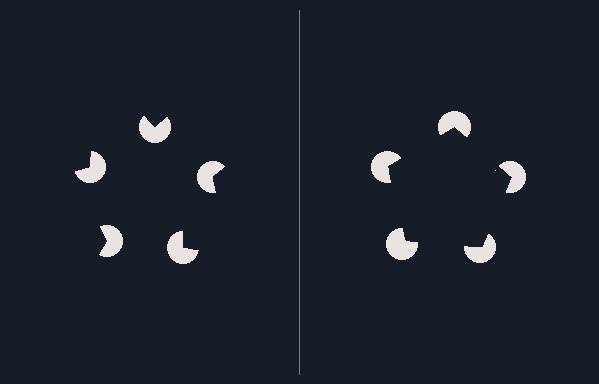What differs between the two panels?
The pac-man discs are positioned identically on both sides; only the wedge orientations differ. On the right they align to a pentagon; on the left they are misaligned.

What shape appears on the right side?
An illusory pentagon.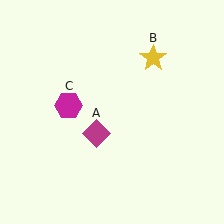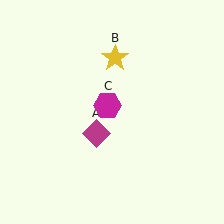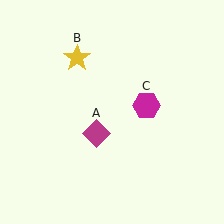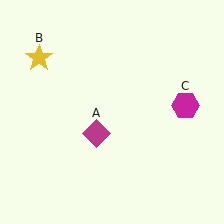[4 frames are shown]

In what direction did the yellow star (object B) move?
The yellow star (object B) moved left.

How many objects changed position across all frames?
2 objects changed position: yellow star (object B), magenta hexagon (object C).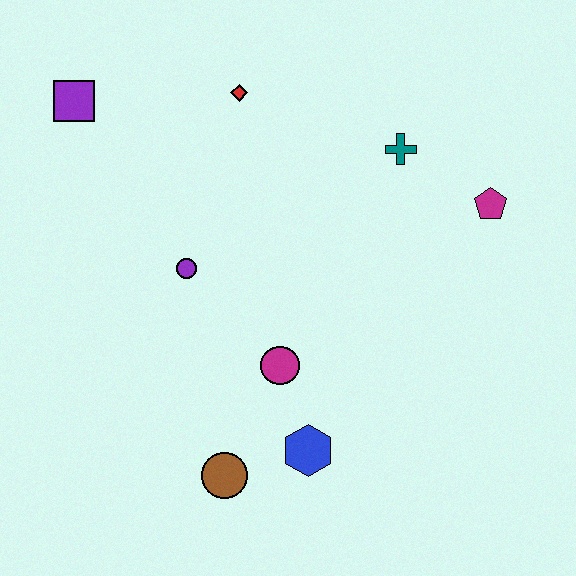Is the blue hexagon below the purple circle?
Yes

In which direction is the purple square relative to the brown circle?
The purple square is above the brown circle.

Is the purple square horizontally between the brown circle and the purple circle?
No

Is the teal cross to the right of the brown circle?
Yes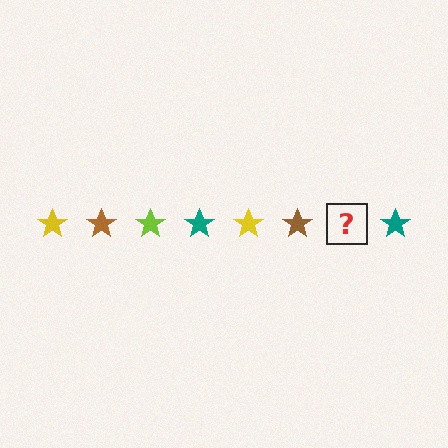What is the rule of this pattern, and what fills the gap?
The rule is that the pattern cycles through yellow, brown, lime, teal stars. The gap should be filled with a lime star.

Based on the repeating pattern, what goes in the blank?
The blank should be a lime star.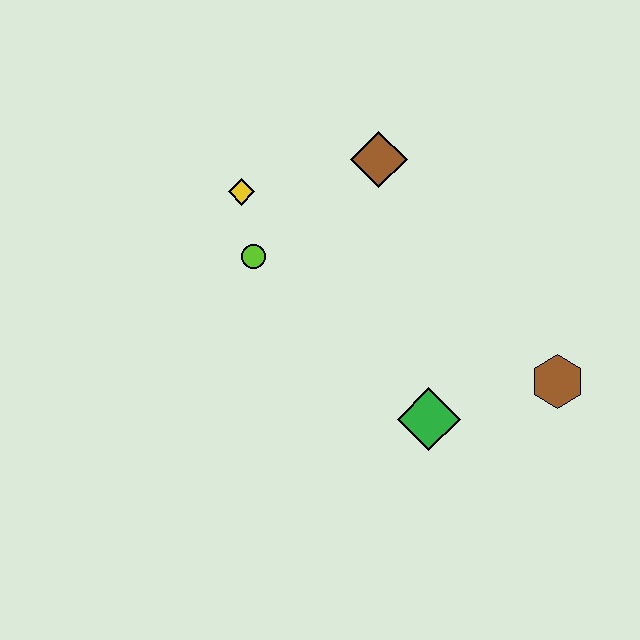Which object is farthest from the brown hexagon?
The yellow diamond is farthest from the brown hexagon.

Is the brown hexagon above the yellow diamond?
No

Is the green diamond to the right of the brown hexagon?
No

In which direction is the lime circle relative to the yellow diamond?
The lime circle is below the yellow diamond.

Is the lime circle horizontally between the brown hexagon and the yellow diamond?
Yes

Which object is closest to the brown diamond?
The yellow diamond is closest to the brown diamond.